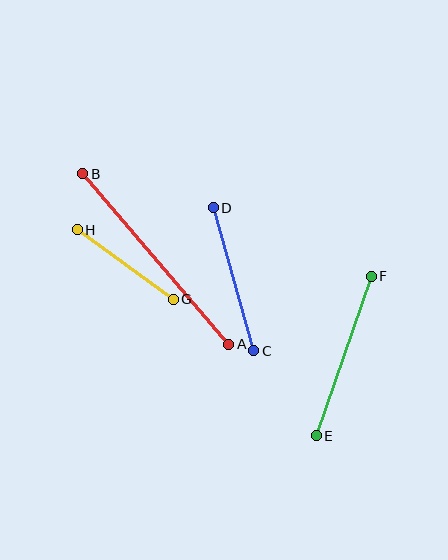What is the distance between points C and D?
The distance is approximately 148 pixels.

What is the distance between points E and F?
The distance is approximately 169 pixels.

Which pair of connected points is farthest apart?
Points A and B are farthest apart.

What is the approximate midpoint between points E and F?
The midpoint is at approximately (344, 356) pixels.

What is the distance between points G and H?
The distance is approximately 118 pixels.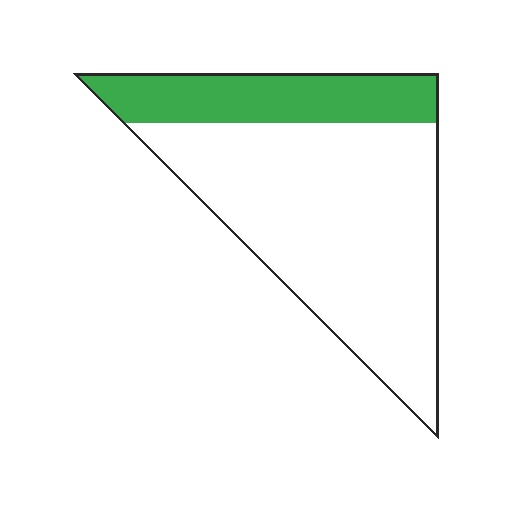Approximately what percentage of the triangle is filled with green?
Approximately 25%.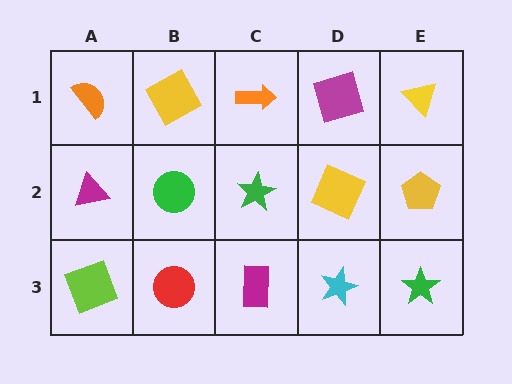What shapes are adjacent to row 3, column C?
A green star (row 2, column C), a red circle (row 3, column B), a cyan star (row 3, column D).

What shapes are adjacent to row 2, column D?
A magenta square (row 1, column D), a cyan star (row 3, column D), a green star (row 2, column C), a yellow pentagon (row 2, column E).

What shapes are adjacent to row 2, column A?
An orange semicircle (row 1, column A), a lime square (row 3, column A), a green circle (row 2, column B).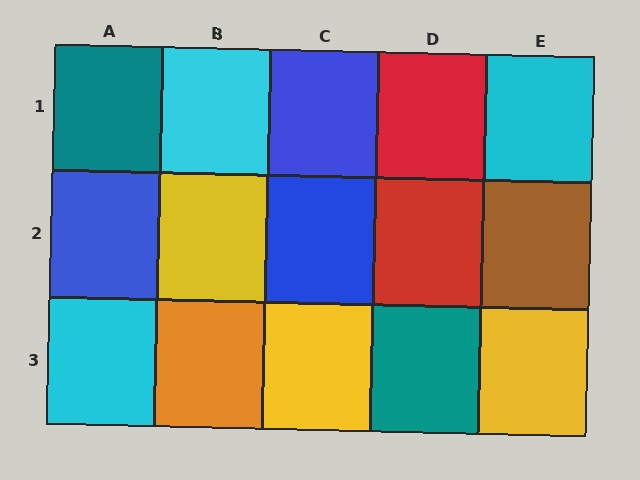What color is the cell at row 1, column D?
Red.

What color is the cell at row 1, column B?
Cyan.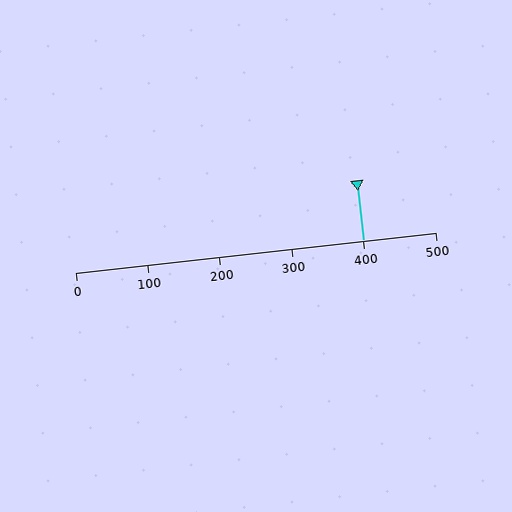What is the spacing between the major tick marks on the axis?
The major ticks are spaced 100 apart.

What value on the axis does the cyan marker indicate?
The marker indicates approximately 400.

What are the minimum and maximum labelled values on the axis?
The axis runs from 0 to 500.